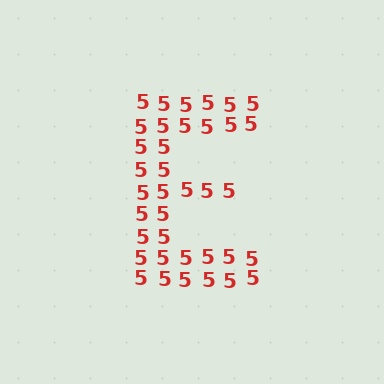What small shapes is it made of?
It is made of small digit 5's.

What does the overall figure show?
The overall figure shows the letter E.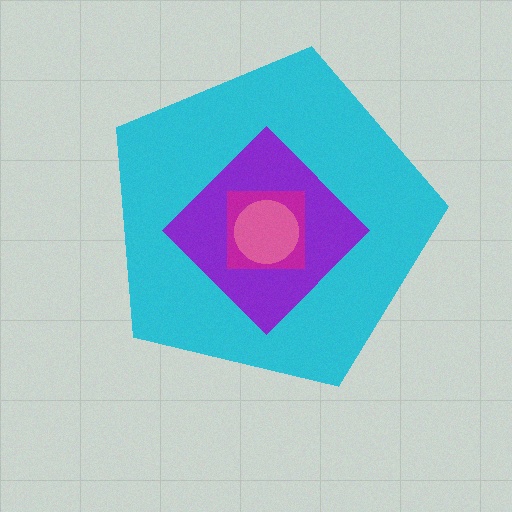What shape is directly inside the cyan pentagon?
The purple diamond.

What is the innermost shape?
The pink circle.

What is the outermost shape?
The cyan pentagon.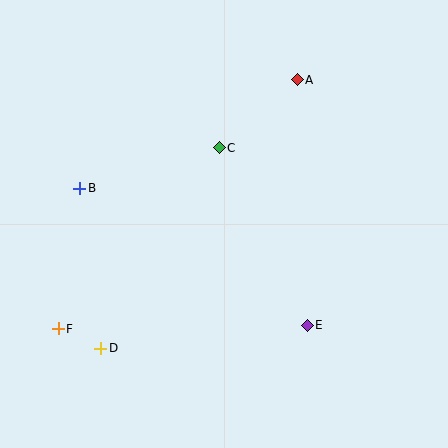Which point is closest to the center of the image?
Point C at (219, 148) is closest to the center.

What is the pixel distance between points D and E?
The distance between D and E is 208 pixels.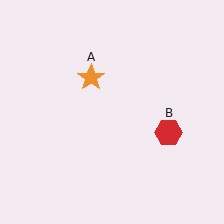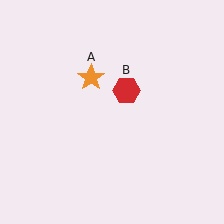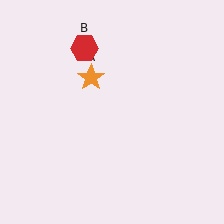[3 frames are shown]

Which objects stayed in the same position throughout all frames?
Orange star (object A) remained stationary.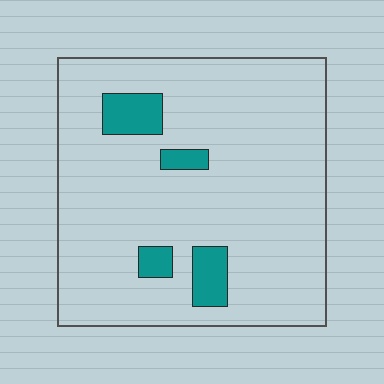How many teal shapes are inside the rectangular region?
4.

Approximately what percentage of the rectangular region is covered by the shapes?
Approximately 10%.